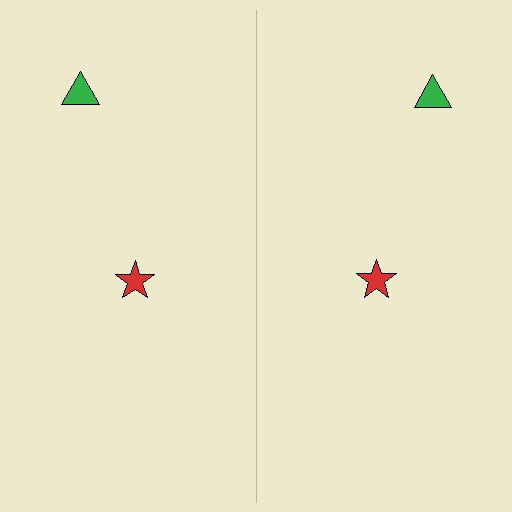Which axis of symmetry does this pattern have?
The pattern has a vertical axis of symmetry running through the center of the image.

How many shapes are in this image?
There are 4 shapes in this image.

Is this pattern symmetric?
Yes, this pattern has bilateral (reflection) symmetry.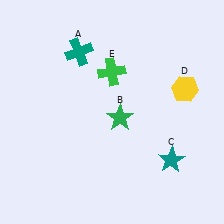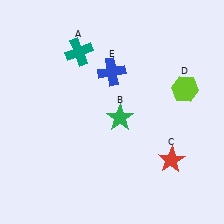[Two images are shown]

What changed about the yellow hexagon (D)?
In Image 1, D is yellow. In Image 2, it changed to lime.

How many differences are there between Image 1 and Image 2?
There are 3 differences between the two images.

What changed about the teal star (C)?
In Image 1, C is teal. In Image 2, it changed to red.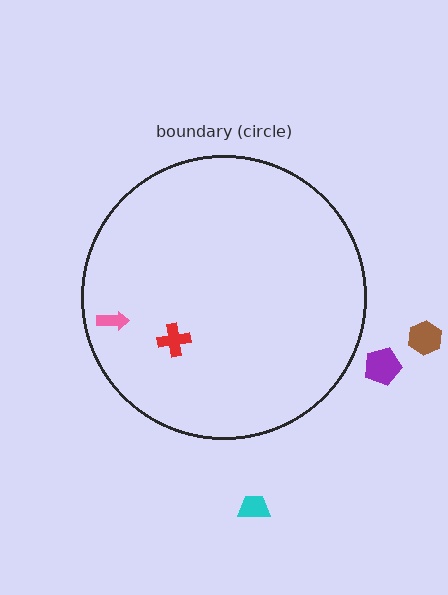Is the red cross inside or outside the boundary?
Inside.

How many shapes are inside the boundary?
2 inside, 3 outside.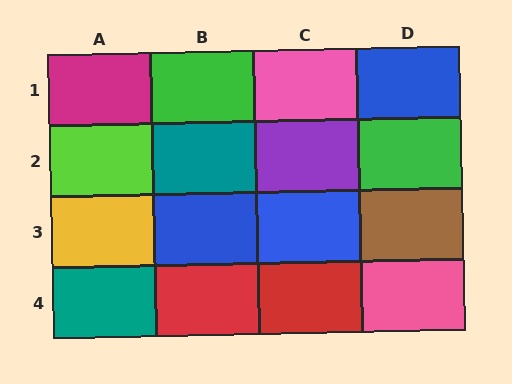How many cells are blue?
3 cells are blue.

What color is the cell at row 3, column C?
Blue.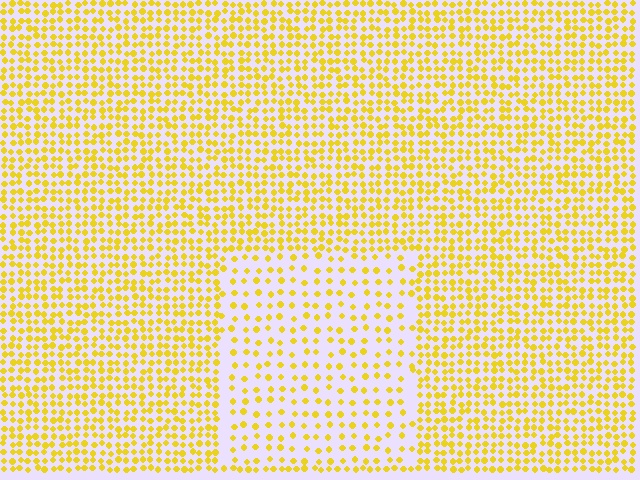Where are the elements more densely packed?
The elements are more densely packed outside the rectangle boundary.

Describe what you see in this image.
The image contains small yellow elements arranged at two different densities. A rectangle-shaped region is visible where the elements are less densely packed than the surrounding area.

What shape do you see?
I see a rectangle.